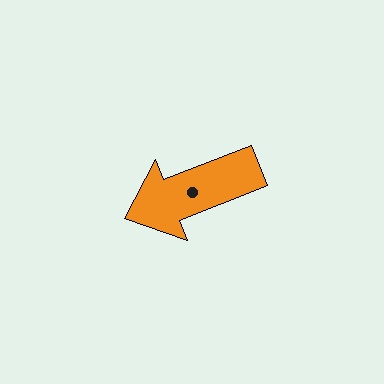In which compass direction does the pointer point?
West.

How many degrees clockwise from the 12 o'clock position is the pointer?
Approximately 249 degrees.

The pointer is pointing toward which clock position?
Roughly 8 o'clock.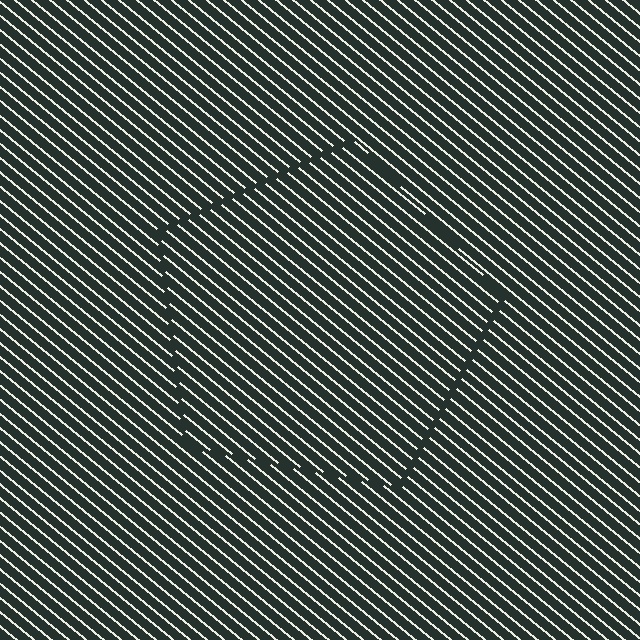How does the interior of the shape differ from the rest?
The interior of the shape contains the same grating, shifted by half a period — the contour is defined by the phase discontinuity where line-ends from the inner and outer gratings abut.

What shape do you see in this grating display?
An illusory pentagon. The interior of the shape contains the same grating, shifted by half a period — the contour is defined by the phase discontinuity where line-ends from the inner and outer gratings abut.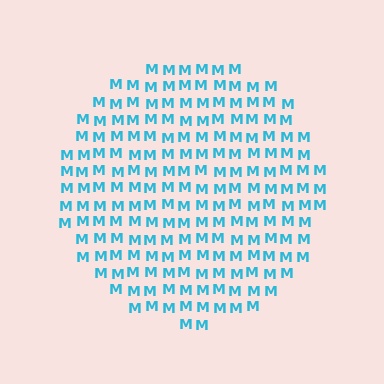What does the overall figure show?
The overall figure shows a circle.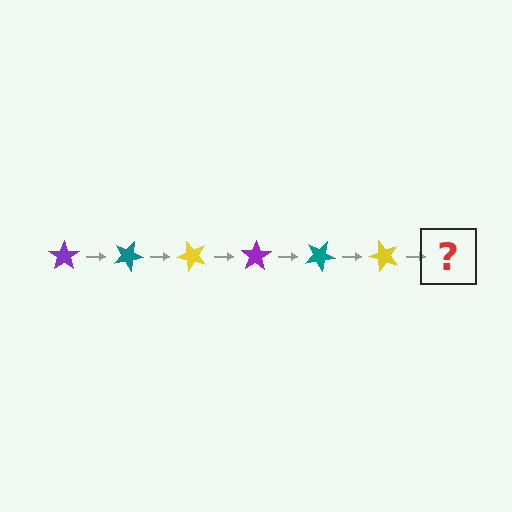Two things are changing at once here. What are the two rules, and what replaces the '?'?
The two rules are that it rotates 25 degrees each step and the color cycles through purple, teal, and yellow. The '?' should be a purple star, rotated 150 degrees from the start.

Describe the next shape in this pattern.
It should be a purple star, rotated 150 degrees from the start.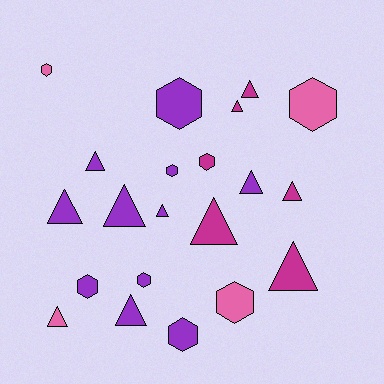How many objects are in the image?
There are 21 objects.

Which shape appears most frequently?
Triangle, with 12 objects.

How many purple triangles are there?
There are 6 purple triangles.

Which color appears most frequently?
Purple, with 11 objects.